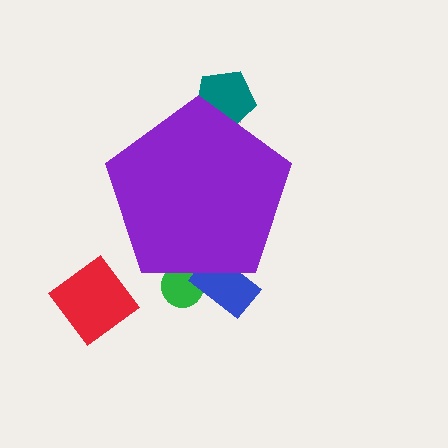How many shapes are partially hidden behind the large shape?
4 shapes are partially hidden.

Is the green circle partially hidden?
Yes, the green circle is partially hidden behind the purple pentagon.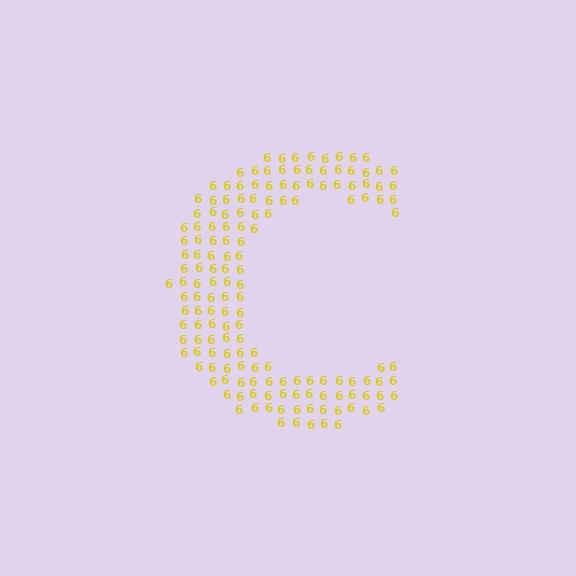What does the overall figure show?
The overall figure shows the letter C.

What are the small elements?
The small elements are digit 6's.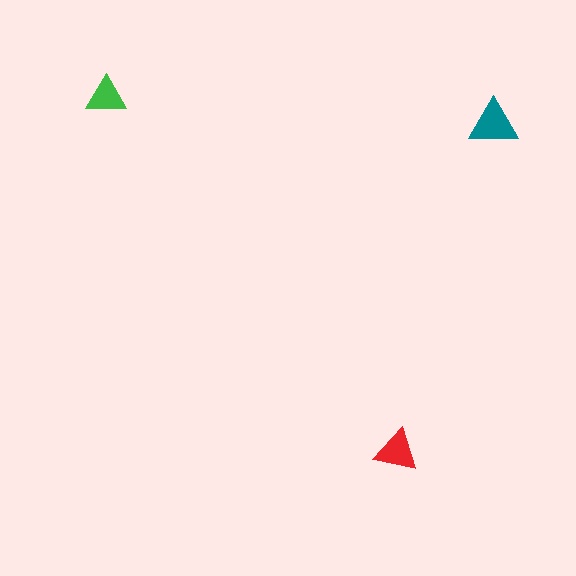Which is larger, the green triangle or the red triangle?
The red one.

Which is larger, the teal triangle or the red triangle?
The teal one.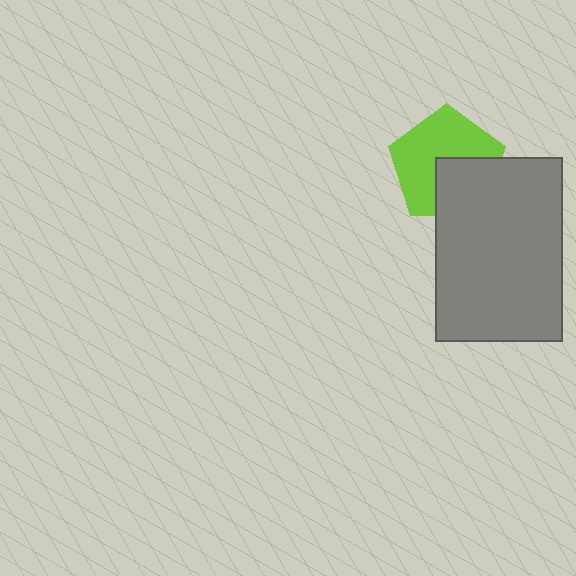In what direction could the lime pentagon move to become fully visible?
The lime pentagon could move toward the upper-left. That would shift it out from behind the gray rectangle entirely.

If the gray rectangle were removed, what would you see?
You would see the complete lime pentagon.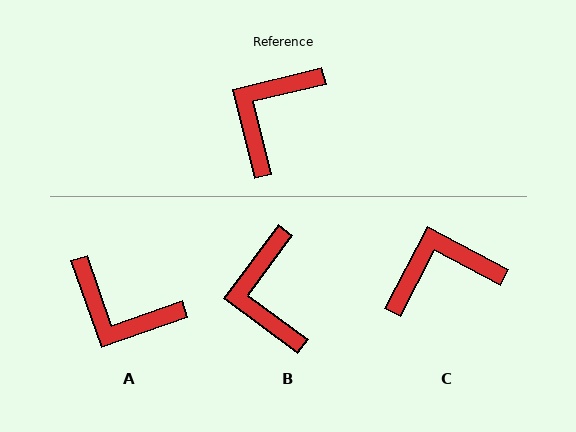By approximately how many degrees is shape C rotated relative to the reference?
Approximately 41 degrees clockwise.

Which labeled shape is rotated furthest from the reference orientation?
A, about 96 degrees away.